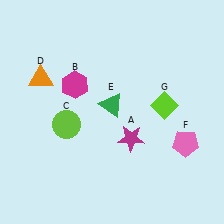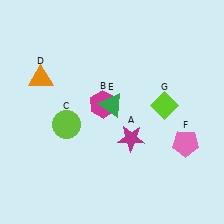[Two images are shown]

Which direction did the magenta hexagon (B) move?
The magenta hexagon (B) moved right.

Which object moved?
The magenta hexagon (B) moved right.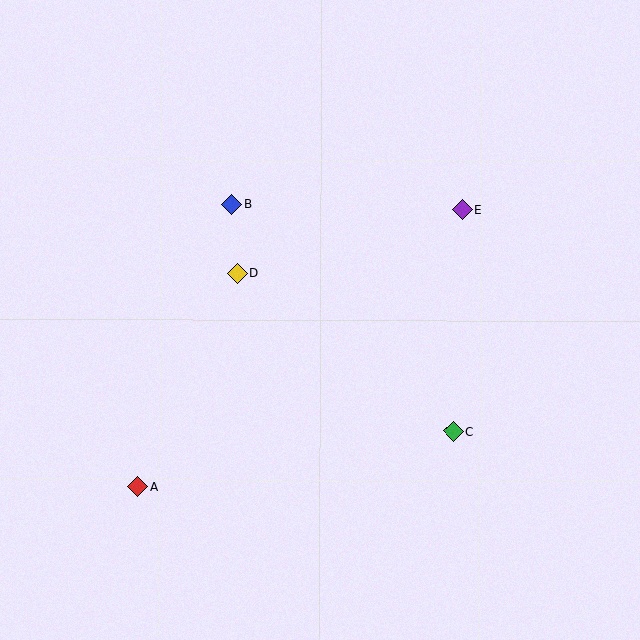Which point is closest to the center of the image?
Point D at (237, 273) is closest to the center.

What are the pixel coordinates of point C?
Point C is at (453, 432).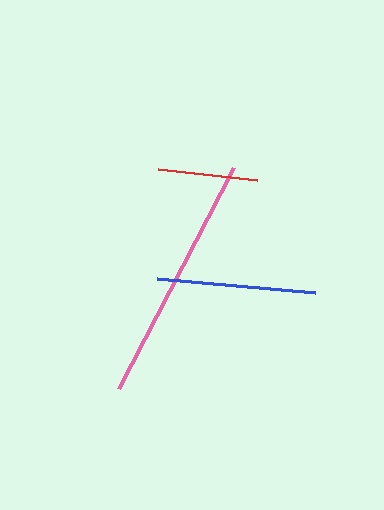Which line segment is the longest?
The pink line is the longest at approximately 249 pixels.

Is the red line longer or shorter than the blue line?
The blue line is longer than the red line.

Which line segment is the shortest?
The red line is the shortest at approximately 99 pixels.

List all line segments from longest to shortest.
From longest to shortest: pink, blue, red.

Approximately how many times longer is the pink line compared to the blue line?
The pink line is approximately 1.6 times the length of the blue line.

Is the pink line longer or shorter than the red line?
The pink line is longer than the red line.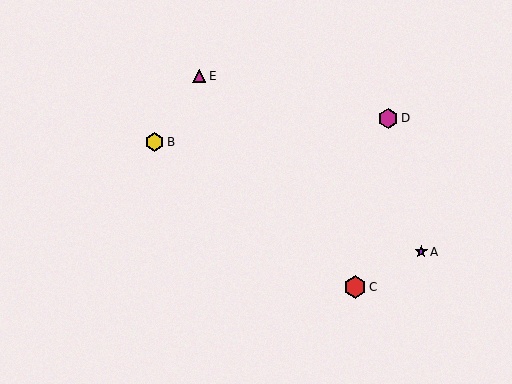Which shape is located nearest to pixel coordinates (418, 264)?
The purple star (labeled A) at (421, 252) is nearest to that location.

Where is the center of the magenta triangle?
The center of the magenta triangle is at (199, 76).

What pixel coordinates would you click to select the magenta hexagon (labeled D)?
Click at (388, 118) to select the magenta hexagon D.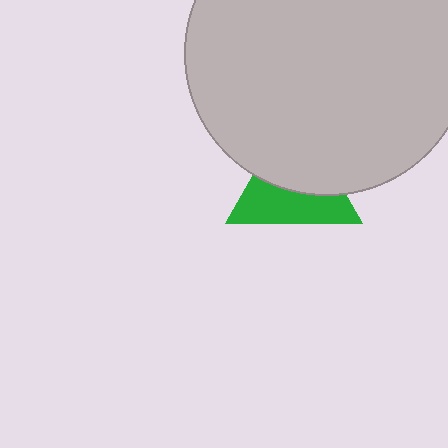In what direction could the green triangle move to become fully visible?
The green triangle could move down. That would shift it out from behind the light gray circle entirely.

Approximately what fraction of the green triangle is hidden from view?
Roughly 52% of the green triangle is hidden behind the light gray circle.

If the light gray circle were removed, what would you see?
You would see the complete green triangle.